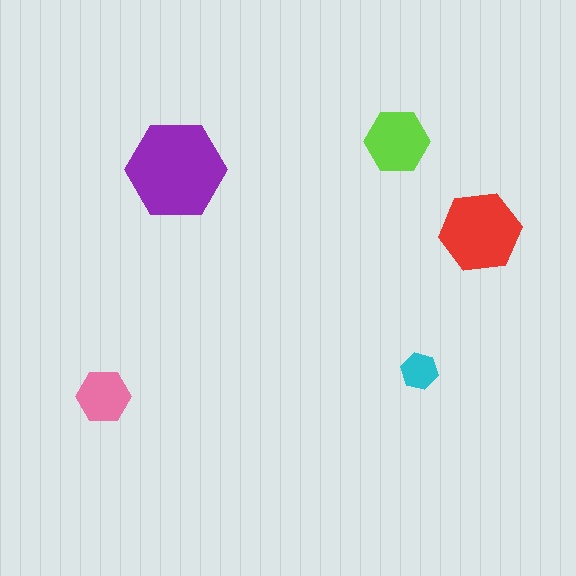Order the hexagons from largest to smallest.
the purple one, the red one, the lime one, the pink one, the cyan one.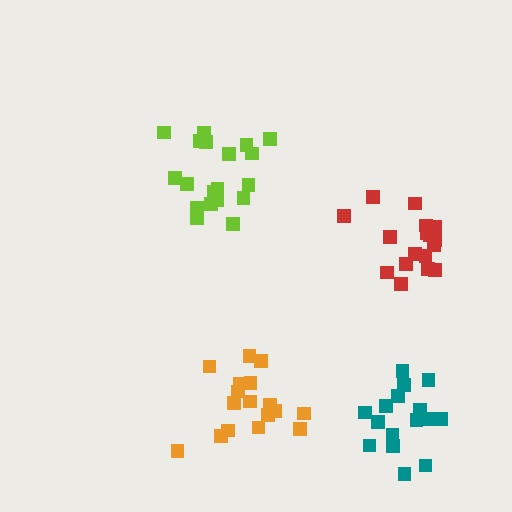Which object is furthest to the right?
The red cluster is rightmost.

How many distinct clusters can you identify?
There are 4 distinct clusters.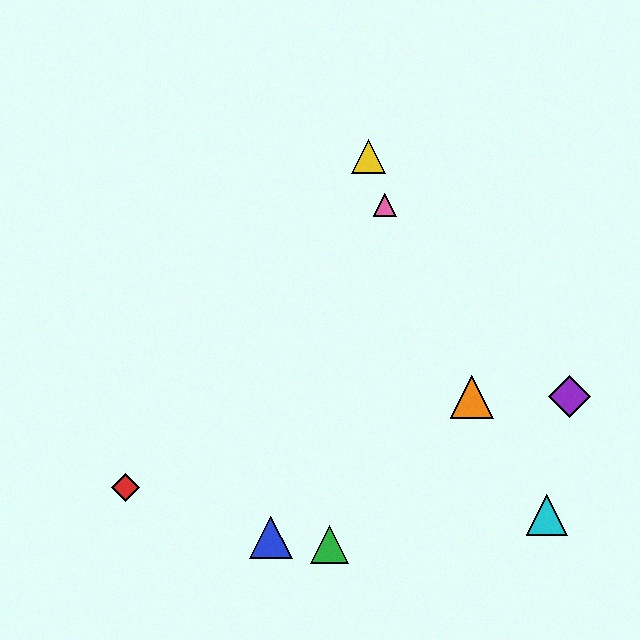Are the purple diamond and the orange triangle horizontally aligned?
Yes, both are at y≈397.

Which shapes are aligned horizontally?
The purple diamond, the orange triangle are aligned horizontally.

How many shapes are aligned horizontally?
2 shapes (the purple diamond, the orange triangle) are aligned horizontally.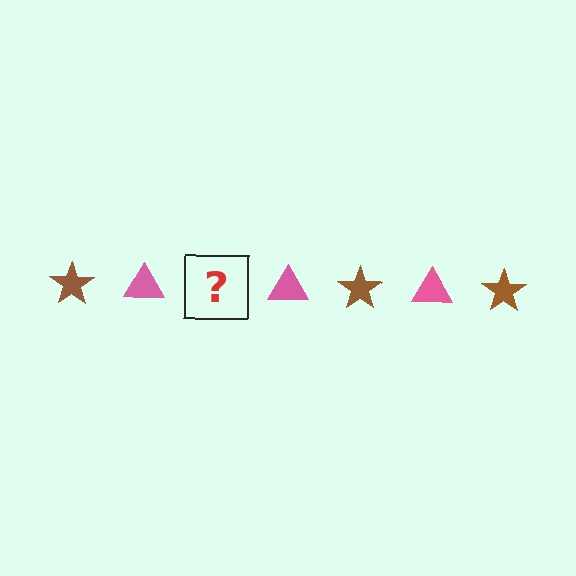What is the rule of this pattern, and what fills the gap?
The rule is that the pattern alternates between brown star and pink triangle. The gap should be filled with a brown star.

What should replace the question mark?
The question mark should be replaced with a brown star.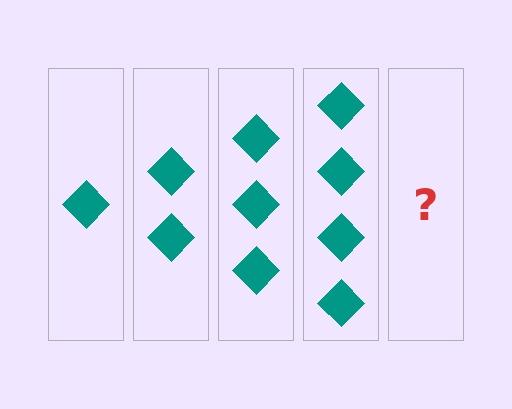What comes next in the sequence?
The next element should be 5 diamonds.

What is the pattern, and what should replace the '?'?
The pattern is that each step adds one more diamond. The '?' should be 5 diamonds.